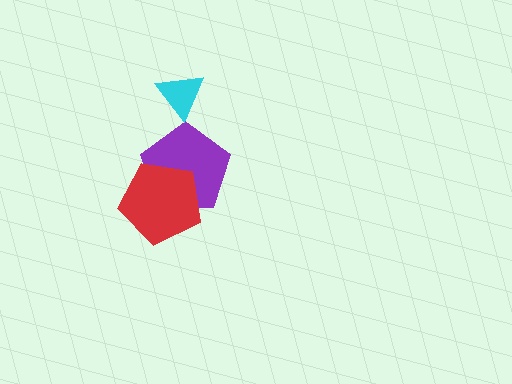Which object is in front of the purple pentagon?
The red pentagon is in front of the purple pentagon.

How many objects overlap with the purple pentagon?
1 object overlaps with the purple pentagon.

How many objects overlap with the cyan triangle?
0 objects overlap with the cyan triangle.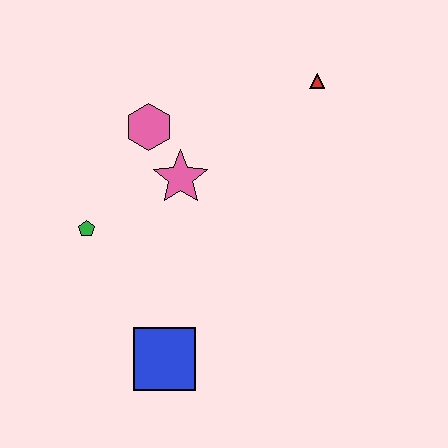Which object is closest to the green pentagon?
The pink star is closest to the green pentagon.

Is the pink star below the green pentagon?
No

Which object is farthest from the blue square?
The red triangle is farthest from the blue square.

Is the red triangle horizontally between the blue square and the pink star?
No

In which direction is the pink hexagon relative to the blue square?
The pink hexagon is above the blue square.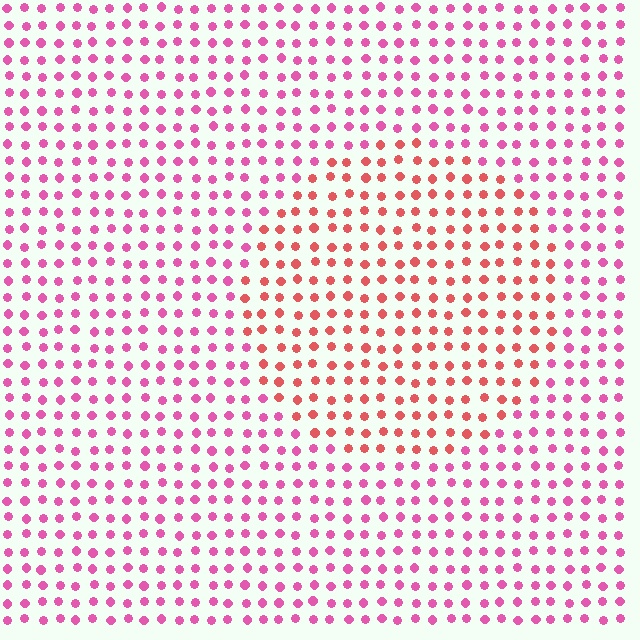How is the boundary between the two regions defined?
The boundary is defined purely by a slight shift in hue (about 34 degrees). Spacing, size, and orientation are identical on both sides.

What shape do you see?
I see a circle.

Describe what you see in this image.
The image is filled with small pink elements in a uniform arrangement. A circle-shaped region is visible where the elements are tinted to a slightly different hue, forming a subtle color boundary.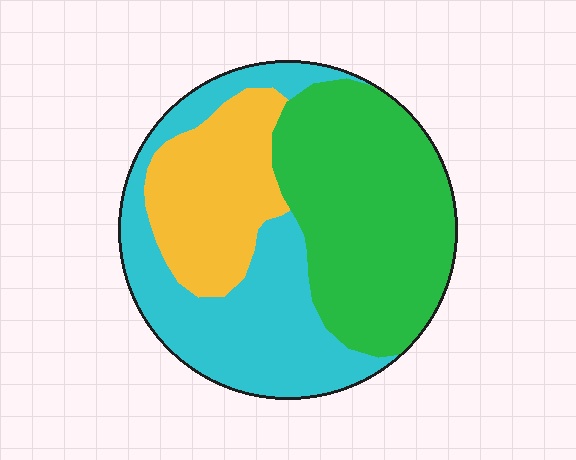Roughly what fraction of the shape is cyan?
Cyan covers 36% of the shape.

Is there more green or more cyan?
Green.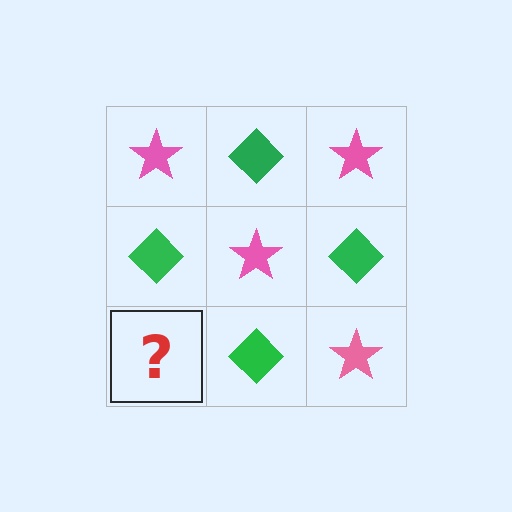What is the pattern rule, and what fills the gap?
The rule is that it alternates pink star and green diamond in a checkerboard pattern. The gap should be filled with a pink star.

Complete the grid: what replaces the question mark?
The question mark should be replaced with a pink star.